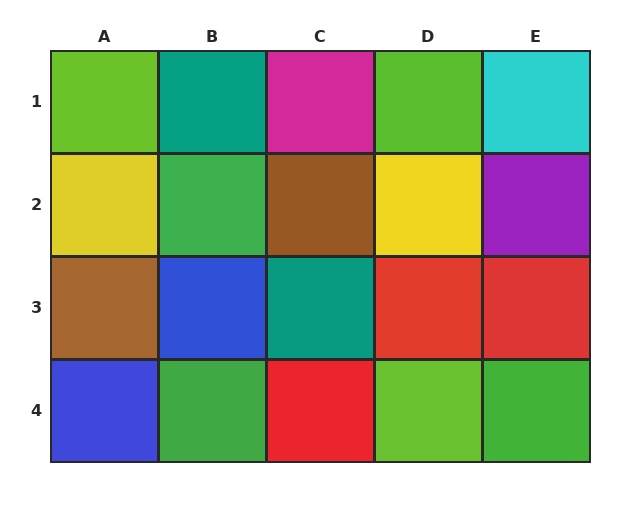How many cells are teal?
2 cells are teal.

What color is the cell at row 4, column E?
Green.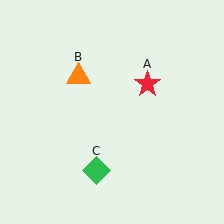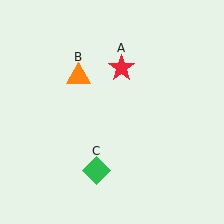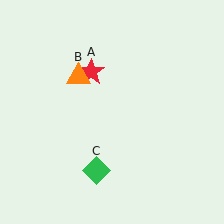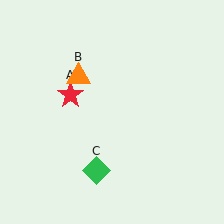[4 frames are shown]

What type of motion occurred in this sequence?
The red star (object A) rotated counterclockwise around the center of the scene.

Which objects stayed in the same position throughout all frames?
Orange triangle (object B) and green diamond (object C) remained stationary.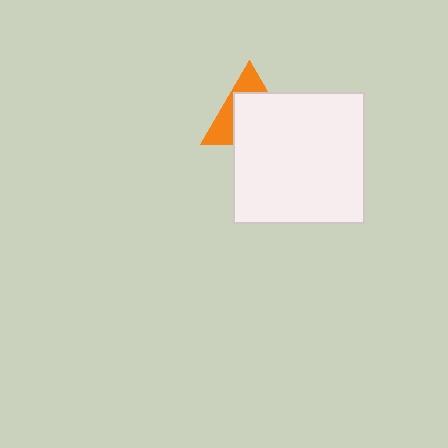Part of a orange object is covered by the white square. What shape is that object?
It is a triangle.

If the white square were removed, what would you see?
You would see the complete orange triangle.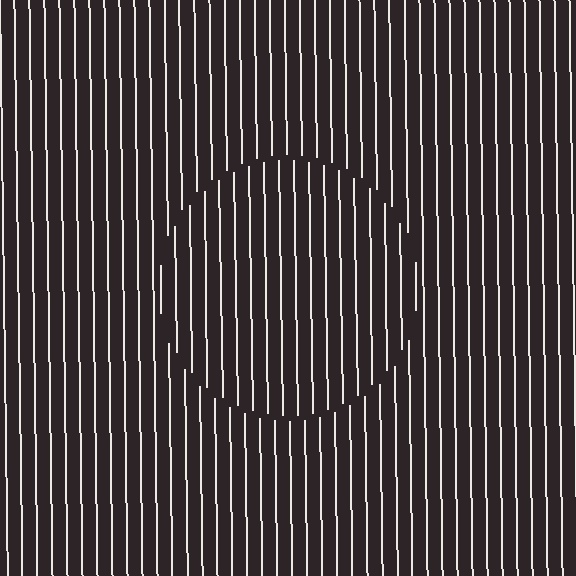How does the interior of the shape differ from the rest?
The interior of the shape contains the same grating, shifted by half a period — the contour is defined by the phase discontinuity where line-ends from the inner and outer gratings abut.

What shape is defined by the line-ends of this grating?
An illusory circle. The interior of the shape contains the same grating, shifted by half a period — the contour is defined by the phase discontinuity where line-ends from the inner and outer gratings abut.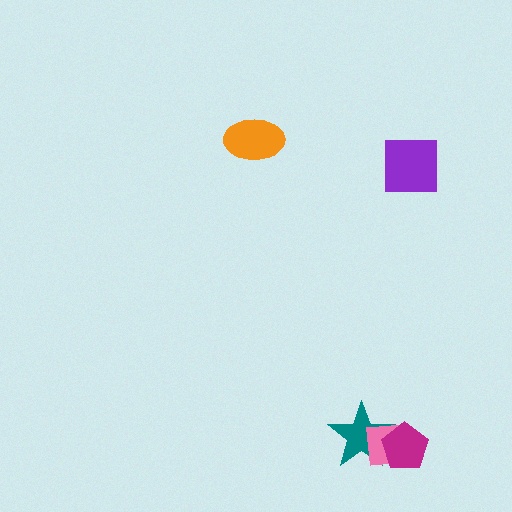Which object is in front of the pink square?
The magenta pentagon is in front of the pink square.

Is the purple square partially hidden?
No, no other shape covers it.